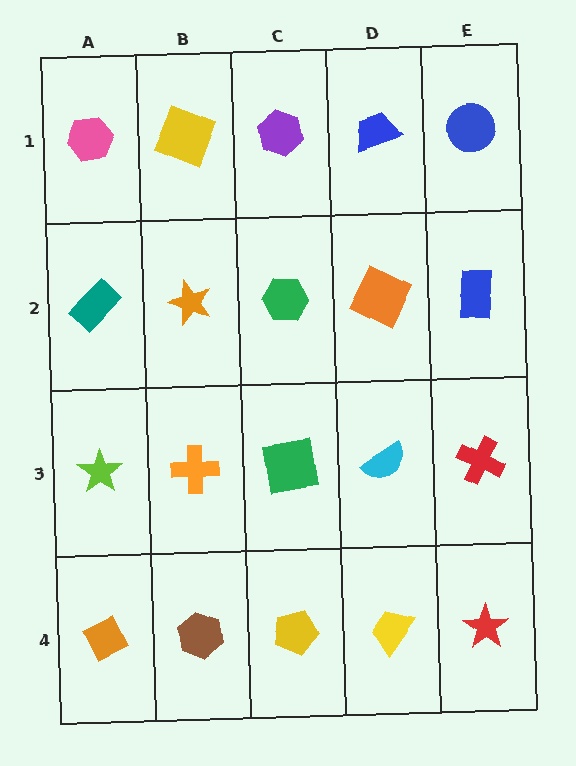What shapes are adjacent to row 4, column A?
A lime star (row 3, column A), a brown hexagon (row 4, column B).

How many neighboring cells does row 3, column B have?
4.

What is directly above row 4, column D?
A cyan semicircle.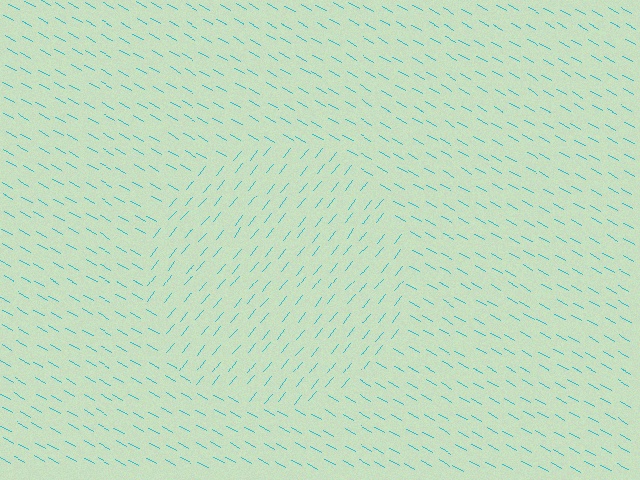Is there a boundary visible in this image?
Yes, there is a texture boundary formed by a change in line orientation.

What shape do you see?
I see a circle.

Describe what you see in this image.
The image is filled with small cyan line segments. A circle region in the image has lines oriented differently from the surrounding lines, creating a visible texture boundary.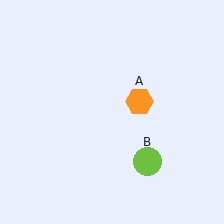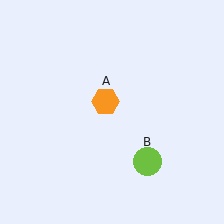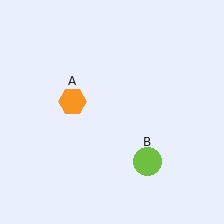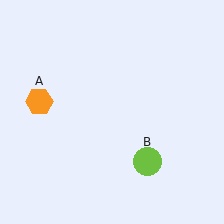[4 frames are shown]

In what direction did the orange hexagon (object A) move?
The orange hexagon (object A) moved left.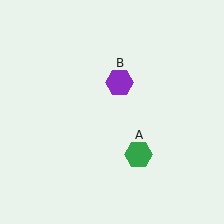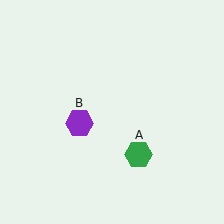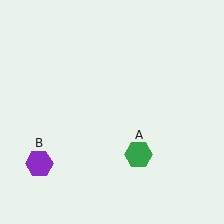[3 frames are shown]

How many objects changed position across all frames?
1 object changed position: purple hexagon (object B).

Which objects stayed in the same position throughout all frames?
Green hexagon (object A) remained stationary.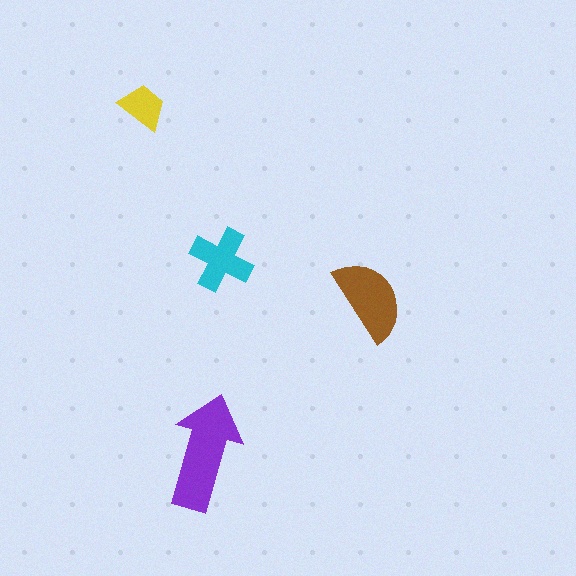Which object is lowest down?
The purple arrow is bottommost.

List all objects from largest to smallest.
The purple arrow, the brown semicircle, the cyan cross, the yellow trapezoid.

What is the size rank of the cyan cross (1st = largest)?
3rd.